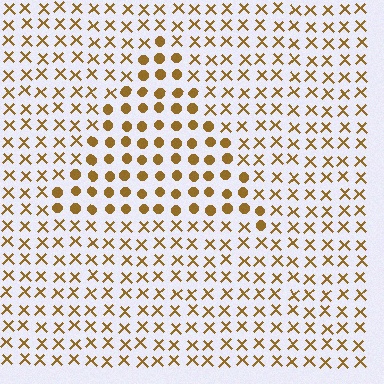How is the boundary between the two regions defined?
The boundary is defined by a change in element shape: circles inside vs. X marks outside. All elements share the same color and spacing.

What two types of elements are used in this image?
The image uses circles inside the triangle region and X marks outside it.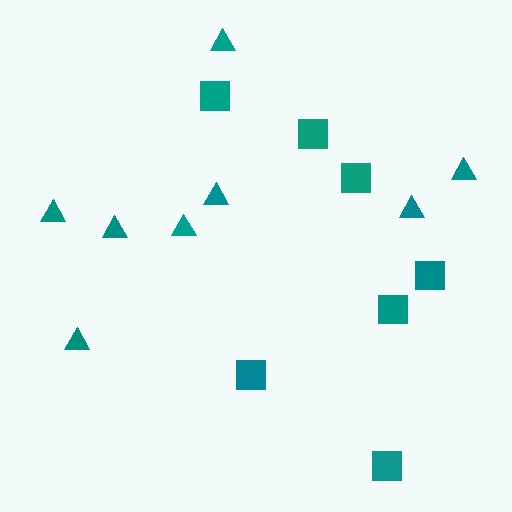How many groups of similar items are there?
There are 2 groups: one group of squares (7) and one group of triangles (8).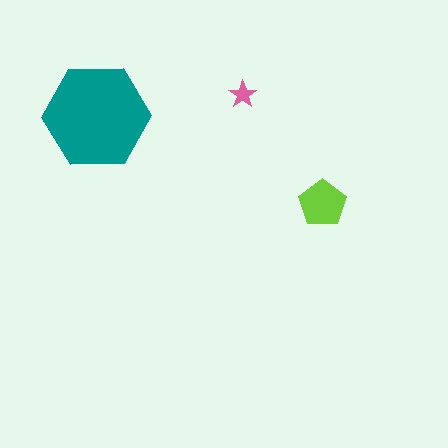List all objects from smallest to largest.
The pink star, the lime pentagon, the teal hexagon.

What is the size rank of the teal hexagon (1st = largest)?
1st.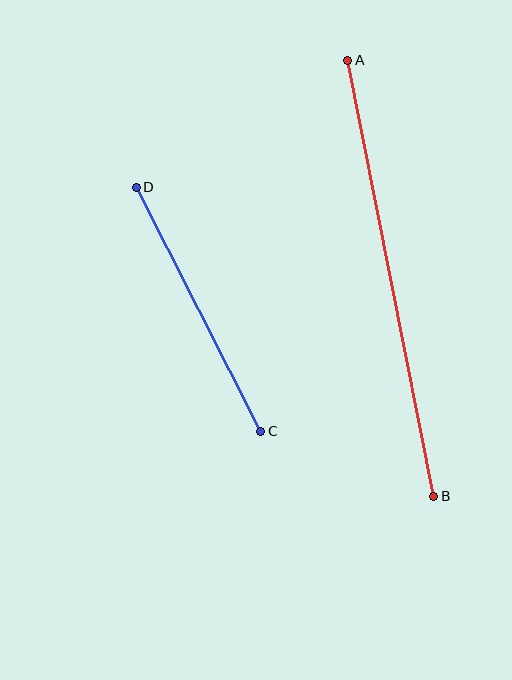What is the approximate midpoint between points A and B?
The midpoint is at approximately (391, 278) pixels.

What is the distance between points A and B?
The distance is approximately 444 pixels.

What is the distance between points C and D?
The distance is approximately 274 pixels.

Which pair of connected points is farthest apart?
Points A and B are farthest apart.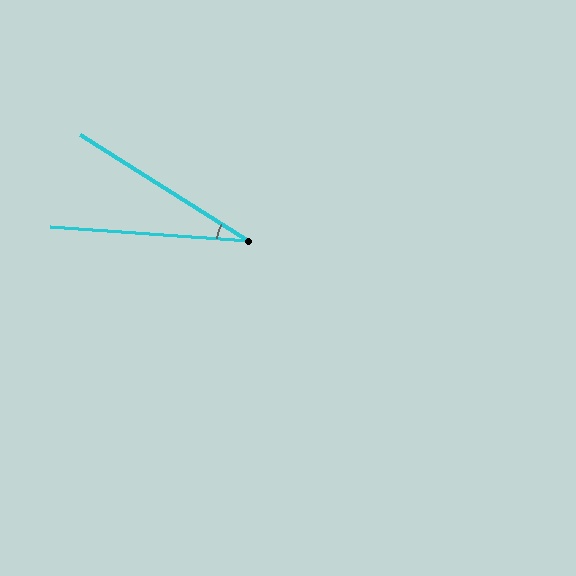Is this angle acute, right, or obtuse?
It is acute.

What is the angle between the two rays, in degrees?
Approximately 28 degrees.